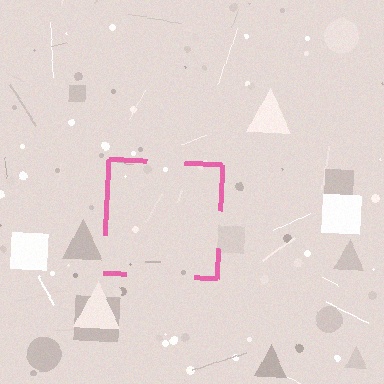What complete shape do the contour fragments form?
The contour fragments form a square.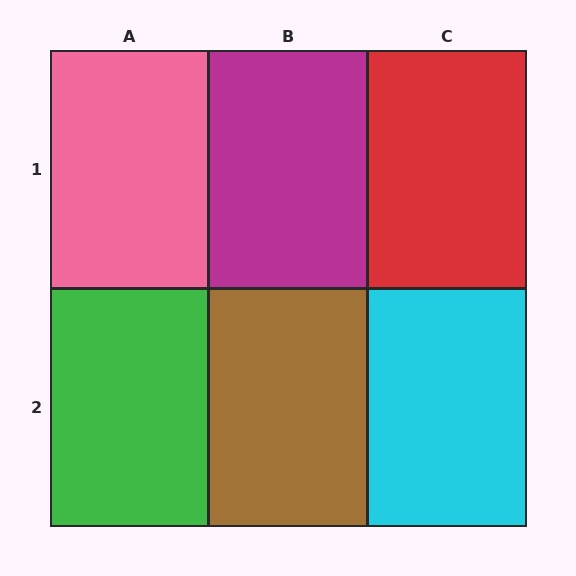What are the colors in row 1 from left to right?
Pink, magenta, red.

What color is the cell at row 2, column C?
Cyan.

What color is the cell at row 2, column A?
Green.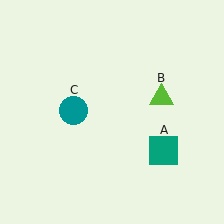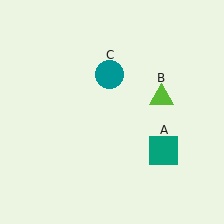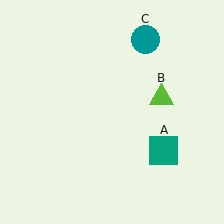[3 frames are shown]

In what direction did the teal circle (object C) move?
The teal circle (object C) moved up and to the right.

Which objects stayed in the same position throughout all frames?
Teal square (object A) and lime triangle (object B) remained stationary.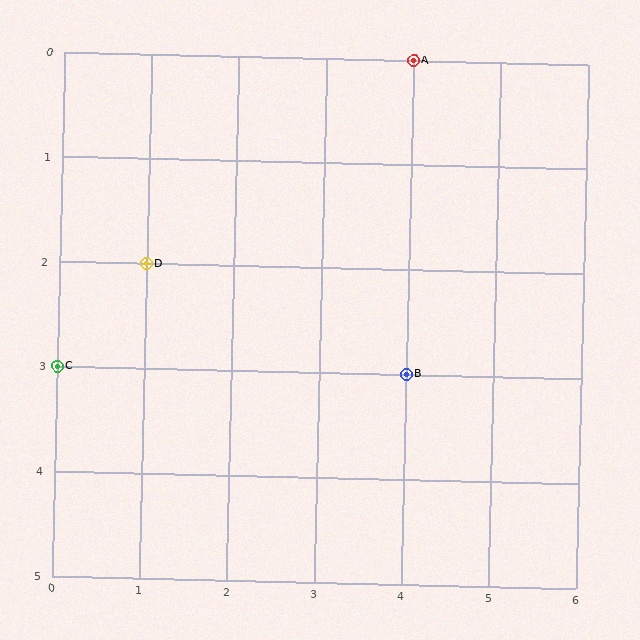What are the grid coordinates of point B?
Point B is at grid coordinates (4, 3).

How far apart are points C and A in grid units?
Points C and A are 4 columns and 3 rows apart (about 5.0 grid units diagonally).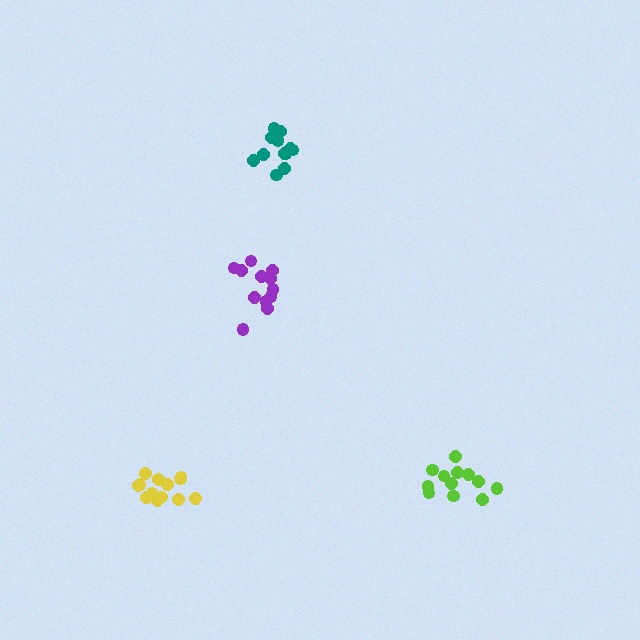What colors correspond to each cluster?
The clusters are colored: yellow, teal, lime, purple.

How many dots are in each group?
Group 1: 13 dots, Group 2: 12 dots, Group 3: 12 dots, Group 4: 12 dots (49 total).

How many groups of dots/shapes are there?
There are 4 groups.